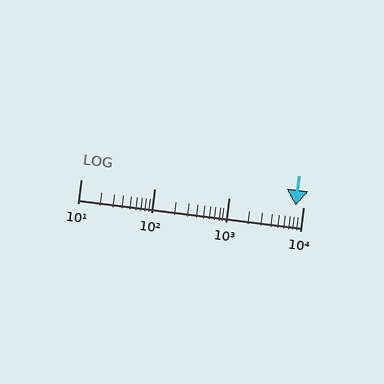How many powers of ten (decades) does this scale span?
The scale spans 3 decades, from 10 to 10000.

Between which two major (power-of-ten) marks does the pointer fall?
The pointer is between 1000 and 10000.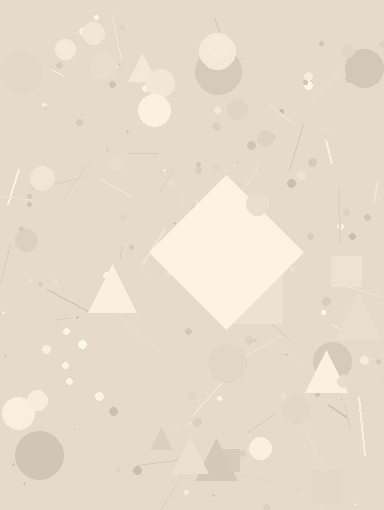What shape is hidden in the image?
A diamond is hidden in the image.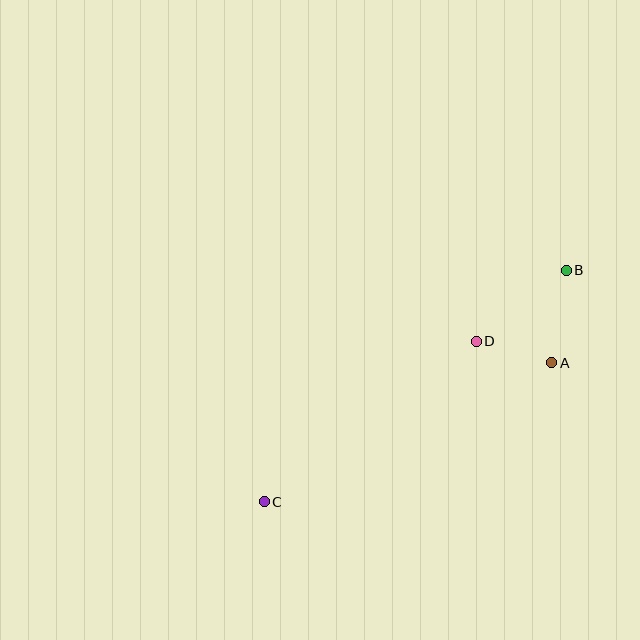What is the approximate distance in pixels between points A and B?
The distance between A and B is approximately 93 pixels.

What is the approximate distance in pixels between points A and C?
The distance between A and C is approximately 320 pixels.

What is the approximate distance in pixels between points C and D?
The distance between C and D is approximately 266 pixels.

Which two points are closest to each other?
Points A and D are closest to each other.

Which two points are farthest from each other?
Points B and C are farthest from each other.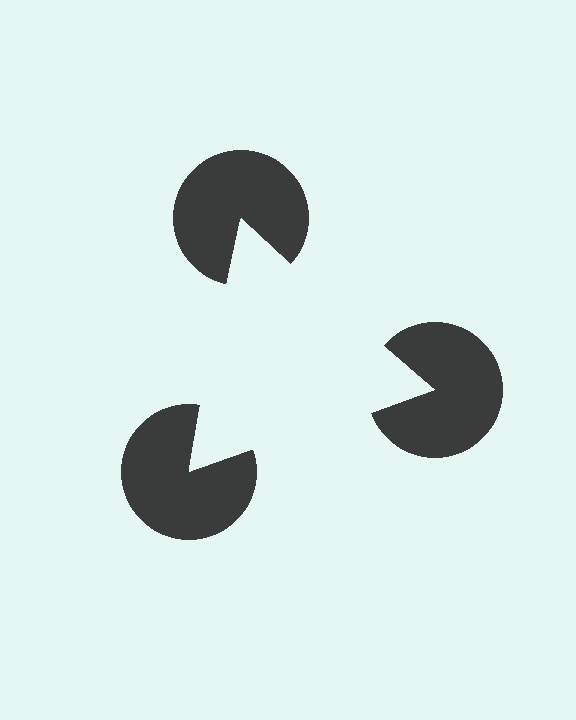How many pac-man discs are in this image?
There are 3 — one at each vertex of the illusory triangle.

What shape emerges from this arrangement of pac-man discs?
An illusory triangle — its edges are inferred from the aligned wedge cuts in the pac-man discs, not physically drawn.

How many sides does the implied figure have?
3 sides.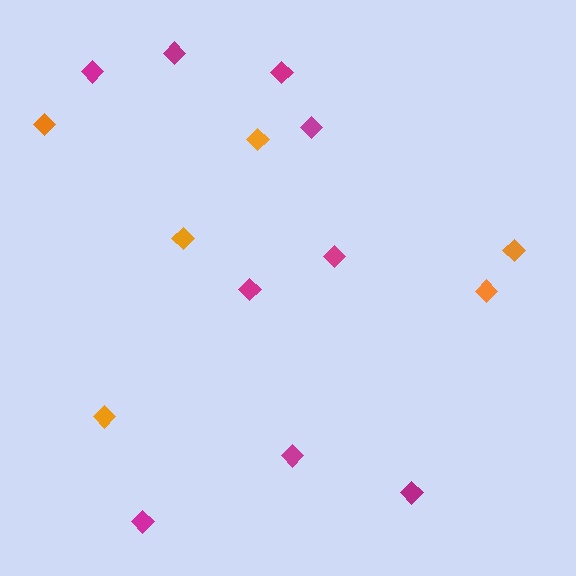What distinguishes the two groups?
There are 2 groups: one group of magenta diamonds (9) and one group of orange diamonds (6).